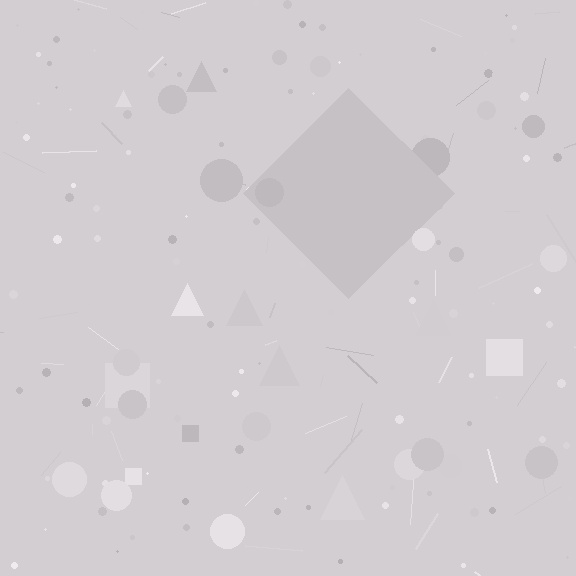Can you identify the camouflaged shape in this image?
The camouflaged shape is a diamond.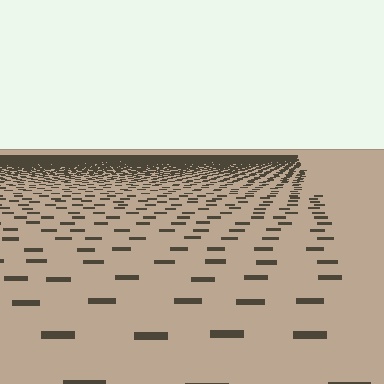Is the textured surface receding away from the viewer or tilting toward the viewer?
The surface is receding away from the viewer. Texture elements get smaller and denser toward the top.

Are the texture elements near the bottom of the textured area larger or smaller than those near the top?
Larger. Near the bottom, elements are closer to the viewer and appear at a bigger on-screen size.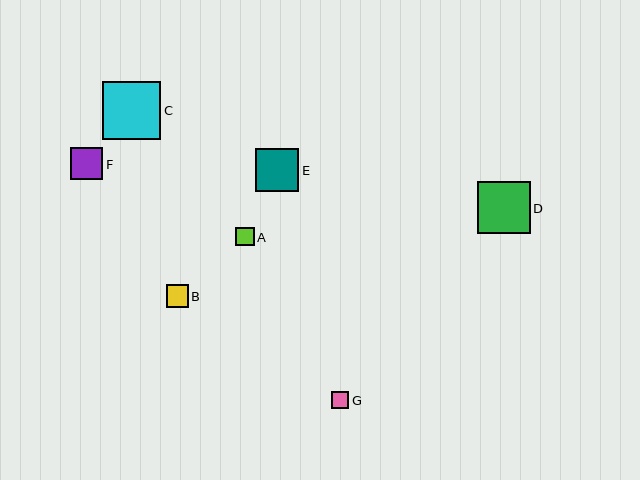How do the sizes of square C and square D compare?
Square C and square D are approximately the same size.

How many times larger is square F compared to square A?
Square F is approximately 1.8 times the size of square A.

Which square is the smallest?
Square G is the smallest with a size of approximately 18 pixels.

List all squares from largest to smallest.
From largest to smallest: C, D, E, F, B, A, G.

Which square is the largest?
Square C is the largest with a size of approximately 58 pixels.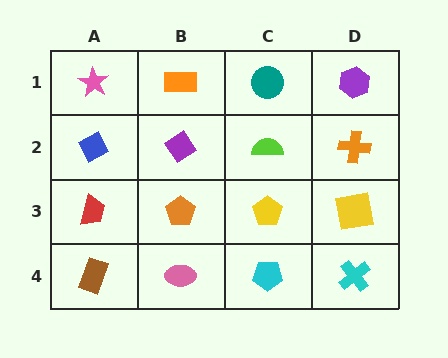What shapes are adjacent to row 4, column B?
An orange pentagon (row 3, column B), a brown rectangle (row 4, column A), a cyan pentagon (row 4, column C).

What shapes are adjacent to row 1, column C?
A lime semicircle (row 2, column C), an orange rectangle (row 1, column B), a purple hexagon (row 1, column D).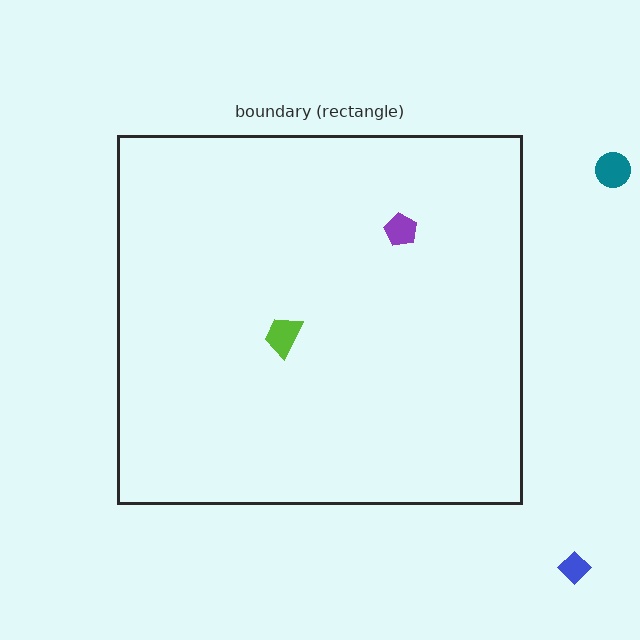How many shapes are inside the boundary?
2 inside, 2 outside.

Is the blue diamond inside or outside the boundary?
Outside.